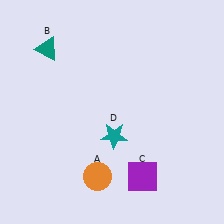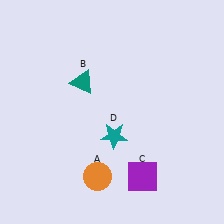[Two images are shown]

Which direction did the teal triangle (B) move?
The teal triangle (B) moved right.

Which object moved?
The teal triangle (B) moved right.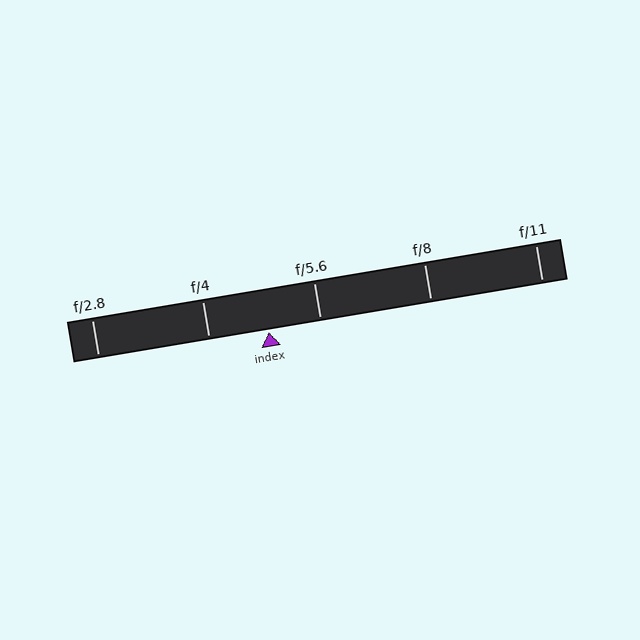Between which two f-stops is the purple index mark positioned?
The index mark is between f/4 and f/5.6.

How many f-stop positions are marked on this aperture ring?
There are 5 f-stop positions marked.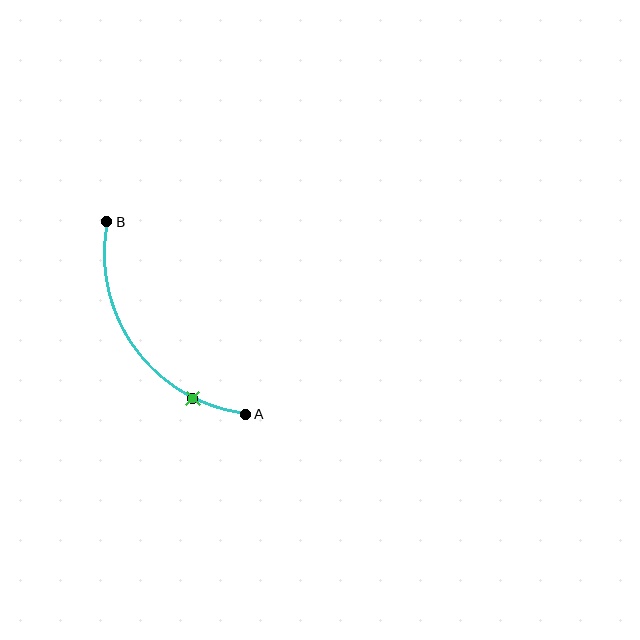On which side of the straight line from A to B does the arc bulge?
The arc bulges below and to the left of the straight line connecting A and B.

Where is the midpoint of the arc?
The arc midpoint is the point on the curve farthest from the straight line joining A and B. It sits below and to the left of that line.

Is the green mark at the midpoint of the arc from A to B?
No. The green mark lies on the arc but is closer to endpoint A. The arc midpoint would be at the point on the curve equidistant along the arc from both A and B.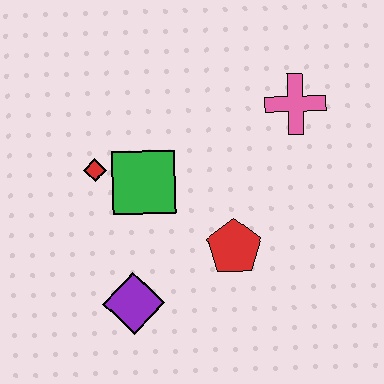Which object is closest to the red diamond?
The green square is closest to the red diamond.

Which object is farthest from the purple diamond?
The pink cross is farthest from the purple diamond.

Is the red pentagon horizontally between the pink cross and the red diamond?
Yes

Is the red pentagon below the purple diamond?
No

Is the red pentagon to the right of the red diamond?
Yes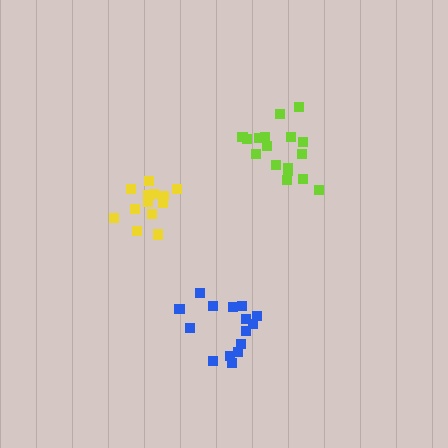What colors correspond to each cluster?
The clusters are colored: yellow, blue, lime.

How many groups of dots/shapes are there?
There are 3 groups.